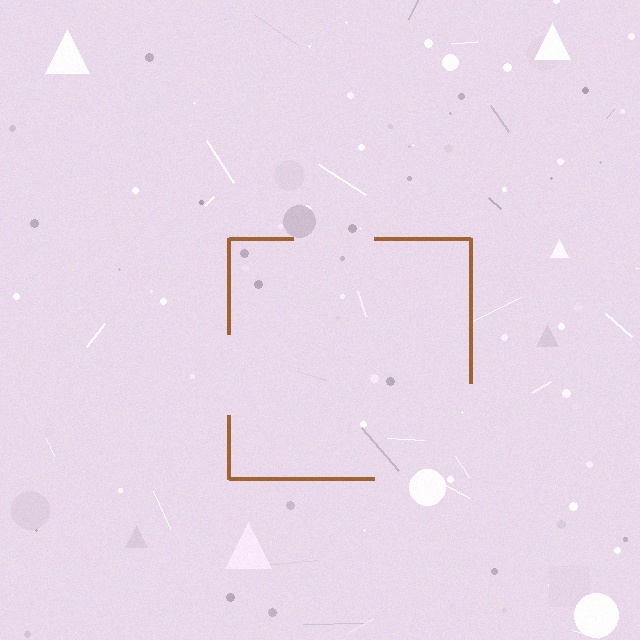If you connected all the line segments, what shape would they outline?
They would outline a square.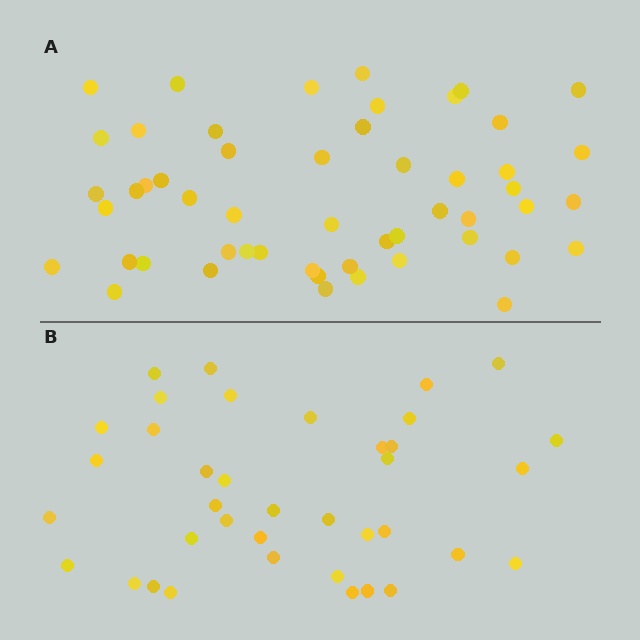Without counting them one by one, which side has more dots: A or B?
Region A (the top region) has more dots.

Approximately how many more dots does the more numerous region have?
Region A has approximately 15 more dots than region B.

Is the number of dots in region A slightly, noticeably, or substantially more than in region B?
Region A has noticeably more, but not dramatically so. The ratio is roughly 1.4 to 1.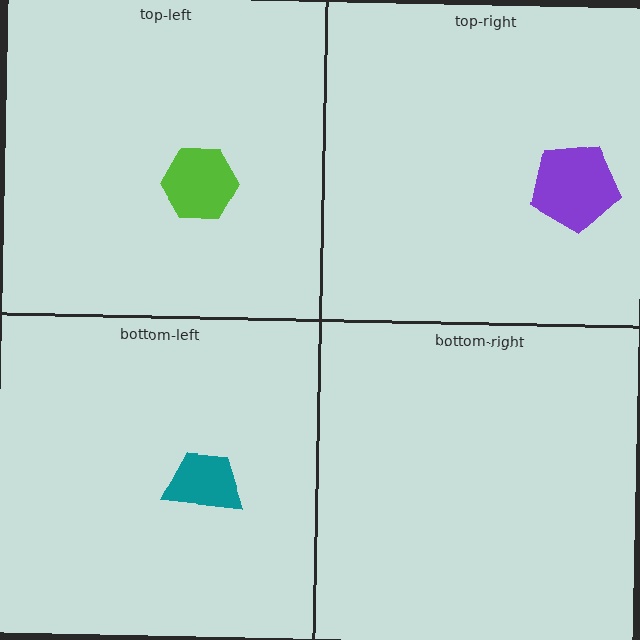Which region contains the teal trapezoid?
The bottom-left region.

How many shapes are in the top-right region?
1.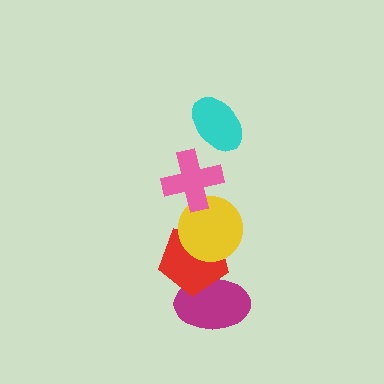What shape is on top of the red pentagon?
The yellow circle is on top of the red pentagon.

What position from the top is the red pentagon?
The red pentagon is 4th from the top.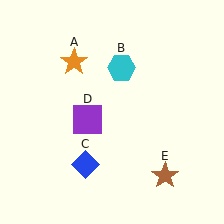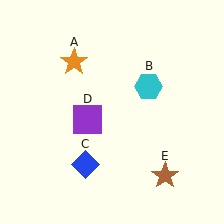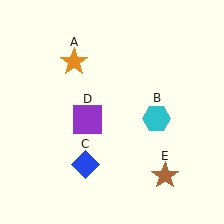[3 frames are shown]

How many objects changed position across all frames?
1 object changed position: cyan hexagon (object B).